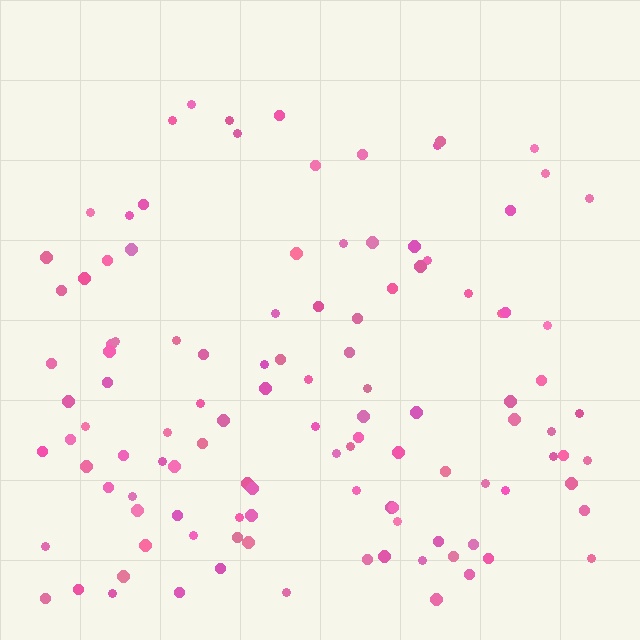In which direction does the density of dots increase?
From top to bottom, with the bottom side densest.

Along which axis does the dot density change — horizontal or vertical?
Vertical.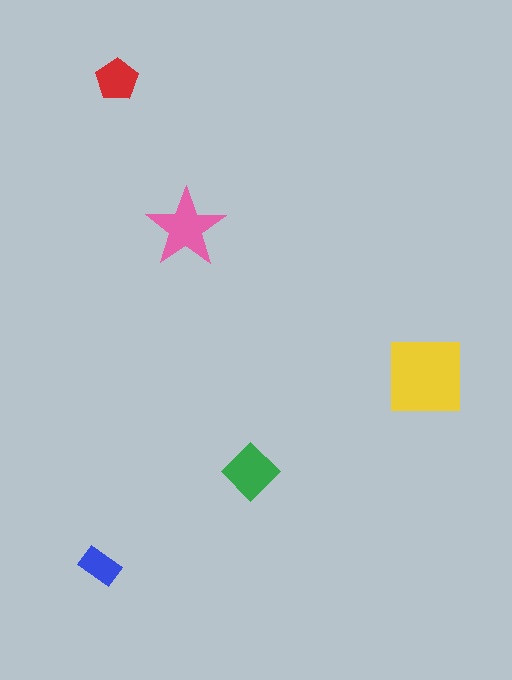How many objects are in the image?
There are 5 objects in the image.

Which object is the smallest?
The blue rectangle.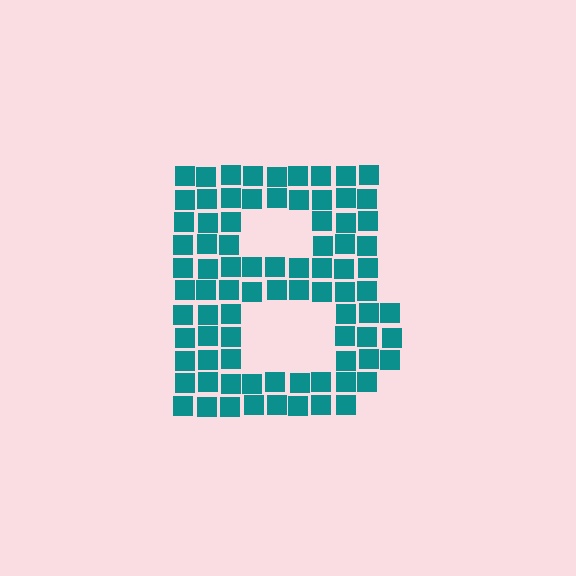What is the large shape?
The large shape is the letter B.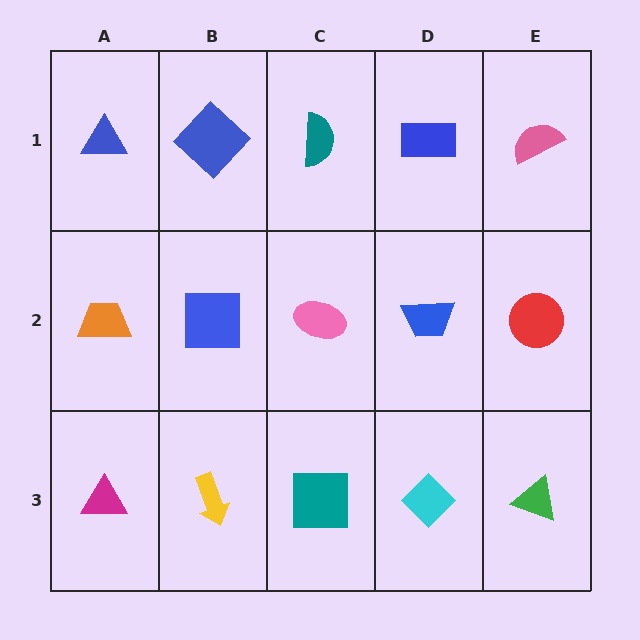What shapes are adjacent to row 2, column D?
A blue rectangle (row 1, column D), a cyan diamond (row 3, column D), a pink ellipse (row 2, column C), a red circle (row 2, column E).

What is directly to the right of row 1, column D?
A pink semicircle.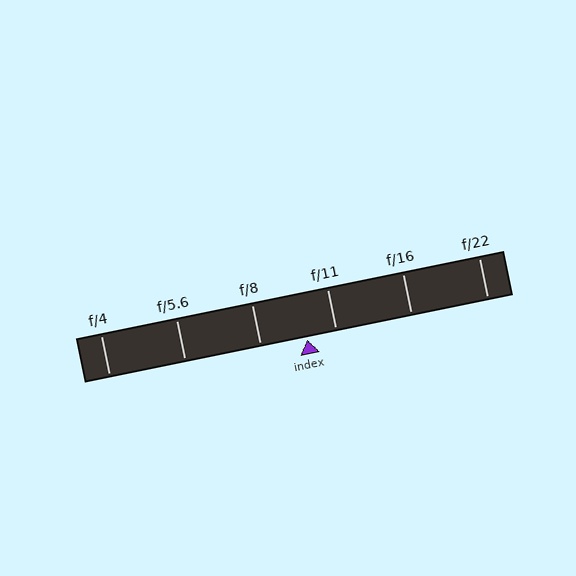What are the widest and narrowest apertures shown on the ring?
The widest aperture shown is f/4 and the narrowest is f/22.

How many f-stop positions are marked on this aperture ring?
There are 6 f-stop positions marked.